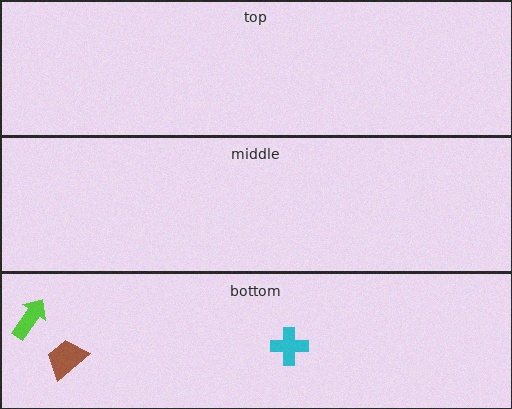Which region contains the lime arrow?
The bottom region.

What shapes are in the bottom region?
The brown trapezoid, the cyan cross, the lime arrow.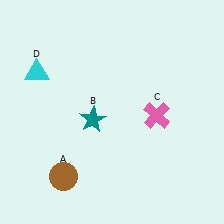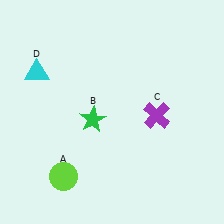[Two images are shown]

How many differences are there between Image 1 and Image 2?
There are 3 differences between the two images.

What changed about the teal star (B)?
In Image 1, B is teal. In Image 2, it changed to green.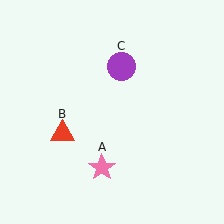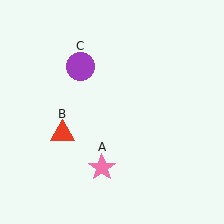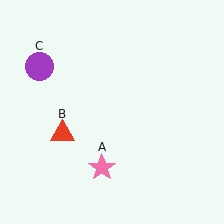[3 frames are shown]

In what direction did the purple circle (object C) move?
The purple circle (object C) moved left.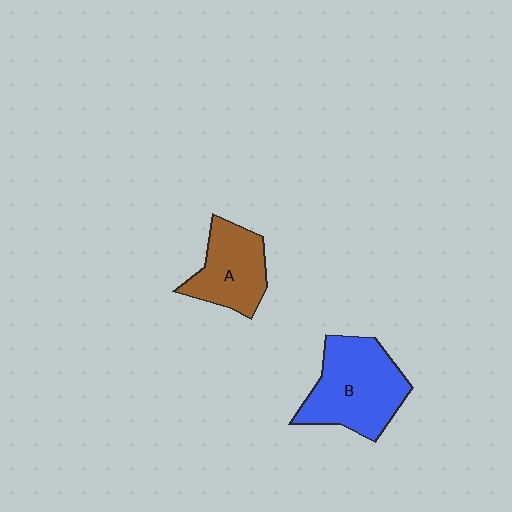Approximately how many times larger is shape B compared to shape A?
Approximately 1.4 times.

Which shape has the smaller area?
Shape A (brown).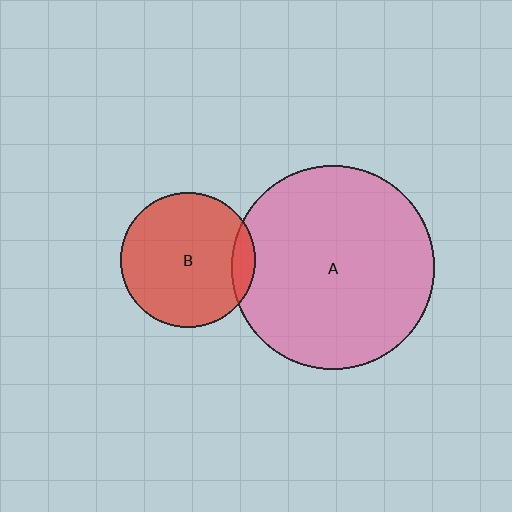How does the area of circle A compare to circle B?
Approximately 2.3 times.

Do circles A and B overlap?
Yes.